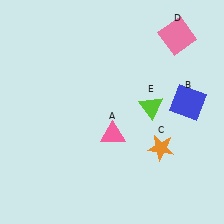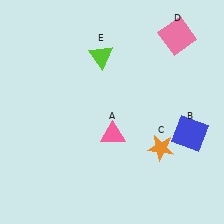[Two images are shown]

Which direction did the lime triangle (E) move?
The lime triangle (E) moved up.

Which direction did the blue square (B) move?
The blue square (B) moved down.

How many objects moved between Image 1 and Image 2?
2 objects moved between the two images.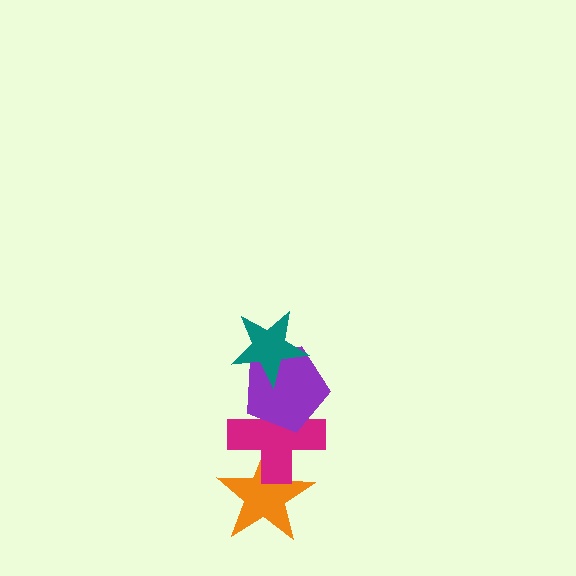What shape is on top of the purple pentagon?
The teal star is on top of the purple pentagon.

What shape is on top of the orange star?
The magenta cross is on top of the orange star.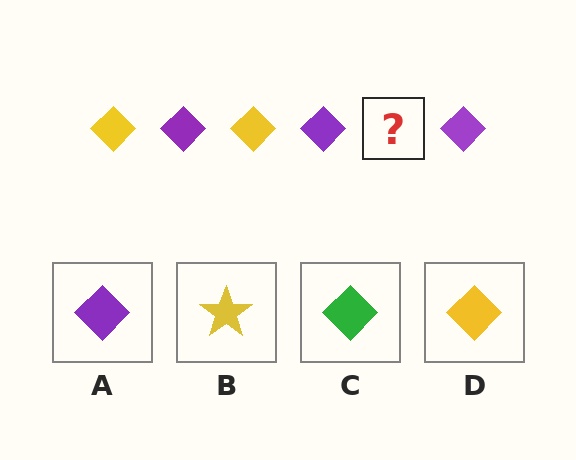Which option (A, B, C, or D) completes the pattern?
D.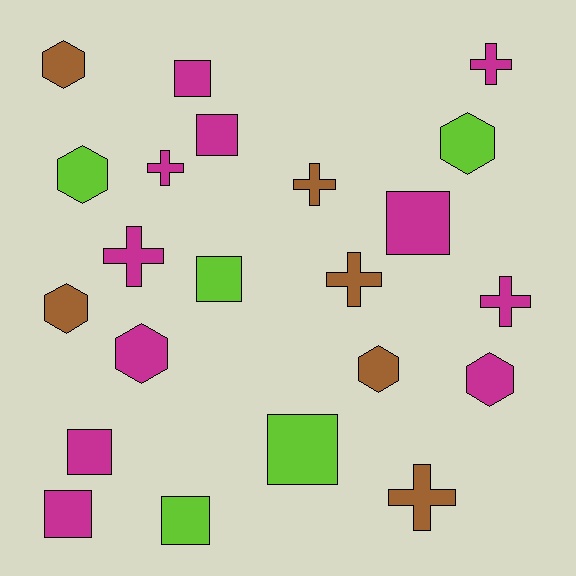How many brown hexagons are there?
There are 3 brown hexagons.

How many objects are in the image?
There are 22 objects.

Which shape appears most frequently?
Square, with 8 objects.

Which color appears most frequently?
Magenta, with 11 objects.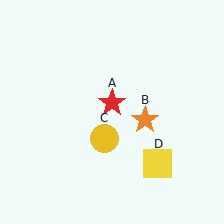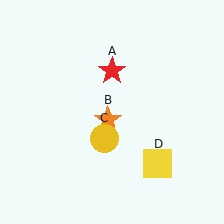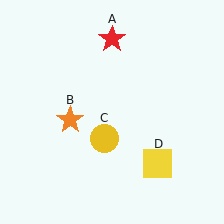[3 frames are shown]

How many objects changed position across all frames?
2 objects changed position: red star (object A), orange star (object B).